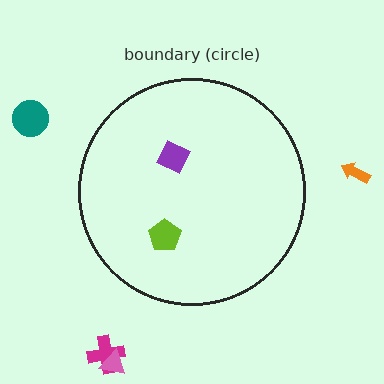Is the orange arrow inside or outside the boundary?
Outside.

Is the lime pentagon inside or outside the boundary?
Inside.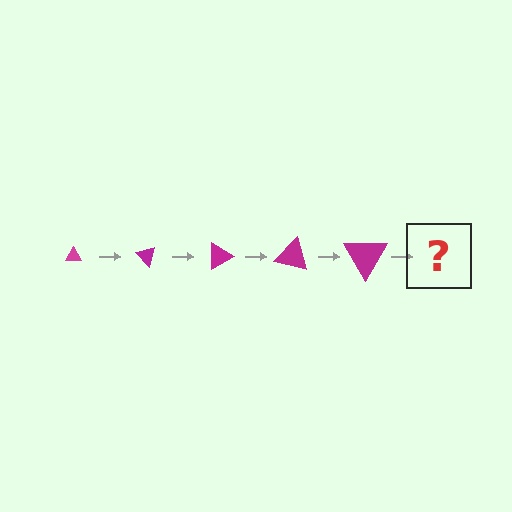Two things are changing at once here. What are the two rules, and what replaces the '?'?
The two rules are that the triangle grows larger each step and it rotates 45 degrees each step. The '?' should be a triangle, larger than the previous one and rotated 225 degrees from the start.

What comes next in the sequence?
The next element should be a triangle, larger than the previous one and rotated 225 degrees from the start.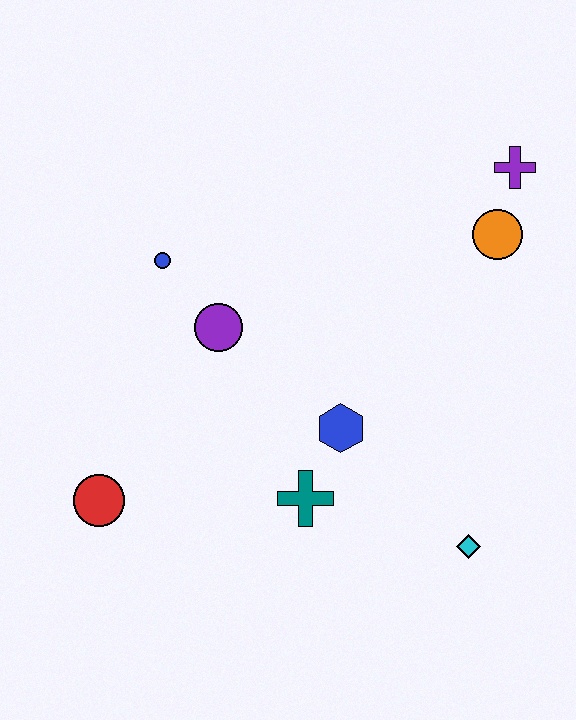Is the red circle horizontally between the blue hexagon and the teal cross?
No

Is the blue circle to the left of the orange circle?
Yes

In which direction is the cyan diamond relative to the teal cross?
The cyan diamond is to the right of the teal cross.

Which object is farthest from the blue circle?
The cyan diamond is farthest from the blue circle.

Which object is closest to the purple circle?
The blue circle is closest to the purple circle.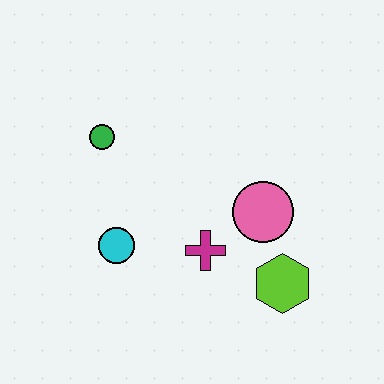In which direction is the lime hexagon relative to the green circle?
The lime hexagon is to the right of the green circle.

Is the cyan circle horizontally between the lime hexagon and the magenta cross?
No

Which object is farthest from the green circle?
The lime hexagon is farthest from the green circle.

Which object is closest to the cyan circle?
The magenta cross is closest to the cyan circle.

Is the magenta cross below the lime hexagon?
No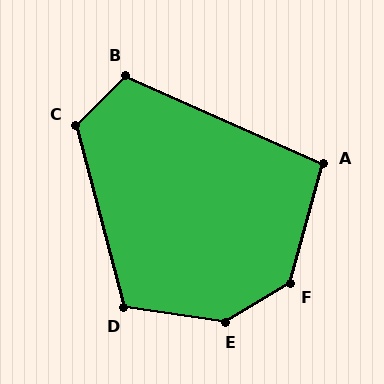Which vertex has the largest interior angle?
E, at approximately 141 degrees.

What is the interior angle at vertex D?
Approximately 113 degrees (obtuse).